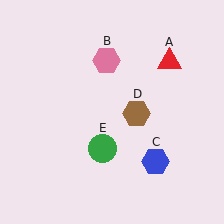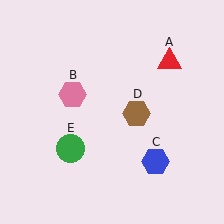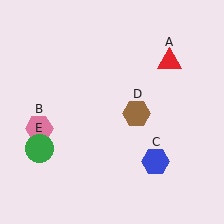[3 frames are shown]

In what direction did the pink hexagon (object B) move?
The pink hexagon (object B) moved down and to the left.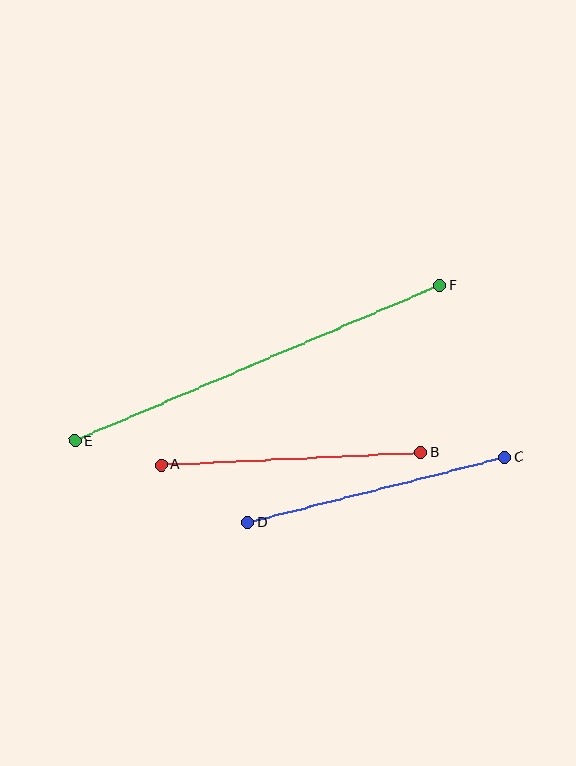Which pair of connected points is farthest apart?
Points E and F are farthest apart.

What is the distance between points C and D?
The distance is approximately 265 pixels.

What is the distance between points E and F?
The distance is approximately 397 pixels.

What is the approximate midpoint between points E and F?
The midpoint is at approximately (258, 363) pixels.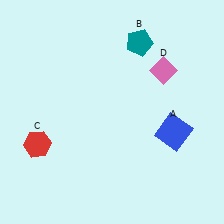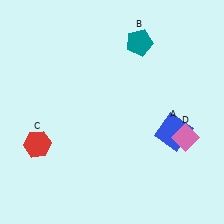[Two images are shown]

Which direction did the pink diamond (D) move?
The pink diamond (D) moved down.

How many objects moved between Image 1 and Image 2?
1 object moved between the two images.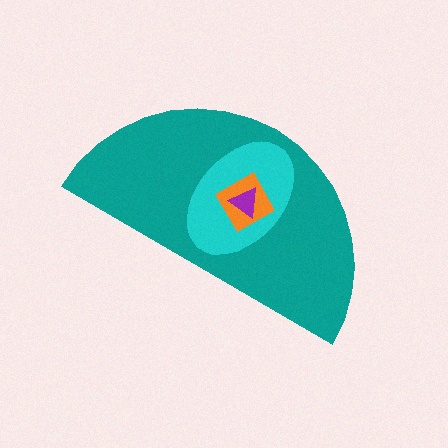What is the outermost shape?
The teal semicircle.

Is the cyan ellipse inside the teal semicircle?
Yes.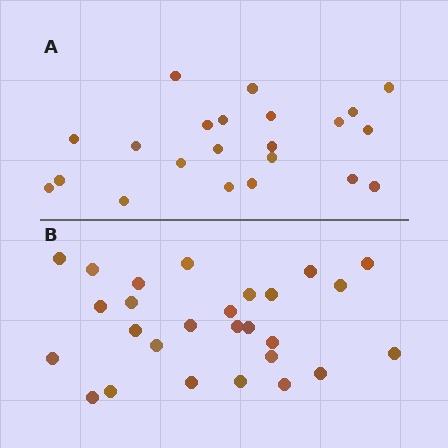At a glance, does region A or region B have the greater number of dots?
Region B (the bottom region) has more dots.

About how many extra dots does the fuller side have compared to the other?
Region B has about 5 more dots than region A.